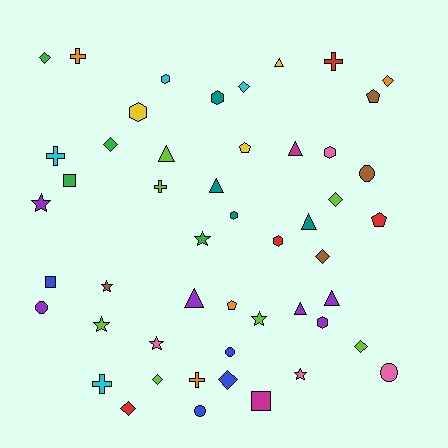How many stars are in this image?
There are 7 stars.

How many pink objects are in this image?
There are 4 pink objects.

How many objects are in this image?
There are 50 objects.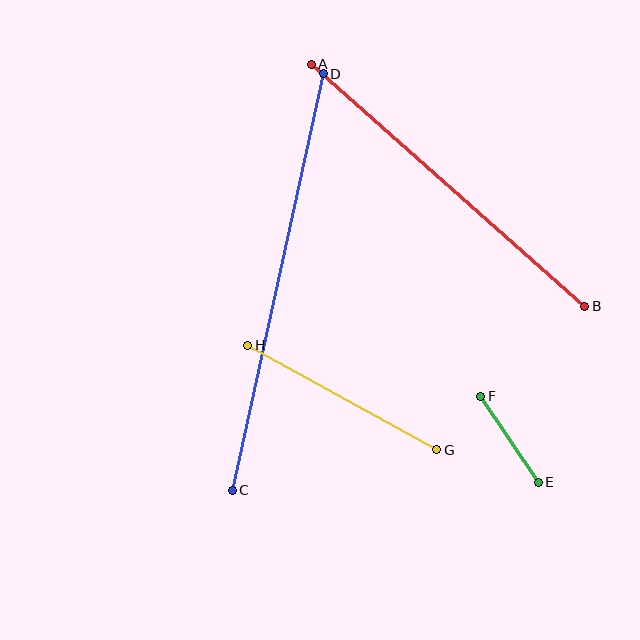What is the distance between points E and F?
The distance is approximately 104 pixels.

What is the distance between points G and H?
The distance is approximately 216 pixels.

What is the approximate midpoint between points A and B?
The midpoint is at approximately (448, 185) pixels.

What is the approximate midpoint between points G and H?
The midpoint is at approximately (342, 398) pixels.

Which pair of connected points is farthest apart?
Points C and D are farthest apart.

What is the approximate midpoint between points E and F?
The midpoint is at approximately (509, 439) pixels.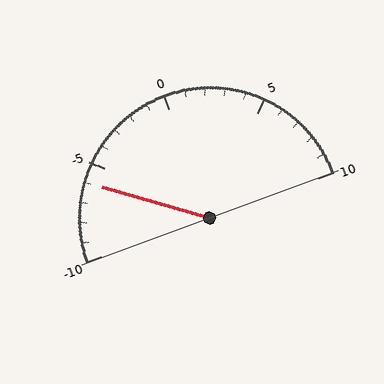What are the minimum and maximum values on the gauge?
The gauge ranges from -10 to 10.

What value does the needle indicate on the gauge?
The needle indicates approximately -6.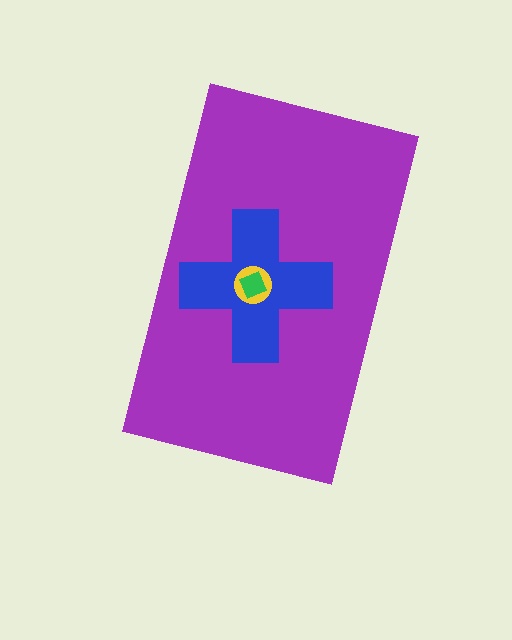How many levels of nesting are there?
4.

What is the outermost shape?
The purple rectangle.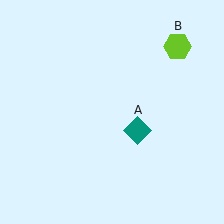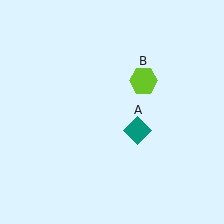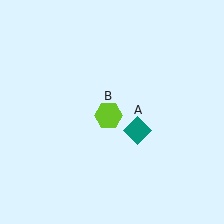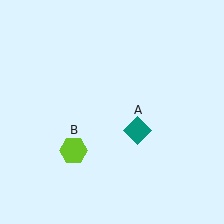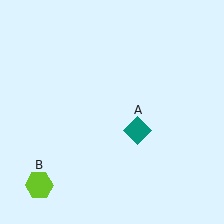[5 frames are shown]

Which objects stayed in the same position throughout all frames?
Teal diamond (object A) remained stationary.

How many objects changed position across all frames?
1 object changed position: lime hexagon (object B).